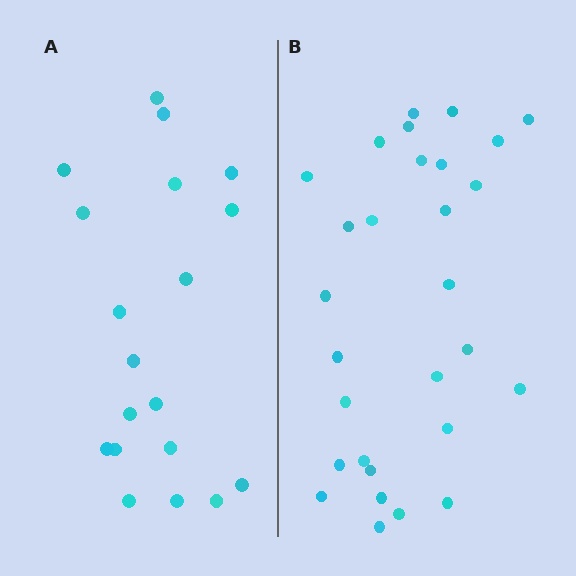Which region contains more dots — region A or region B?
Region B (the right region) has more dots.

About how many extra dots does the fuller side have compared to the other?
Region B has roughly 10 or so more dots than region A.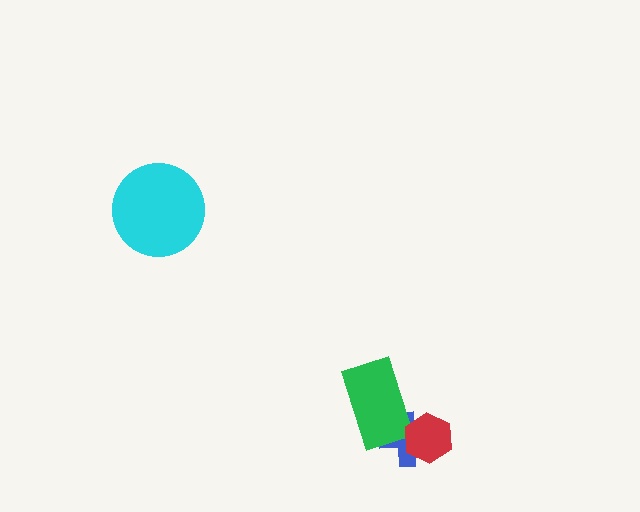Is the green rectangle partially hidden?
No, no other shape covers it.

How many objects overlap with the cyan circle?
0 objects overlap with the cyan circle.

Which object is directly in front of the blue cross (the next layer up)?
The green rectangle is directly in front of the blue cross.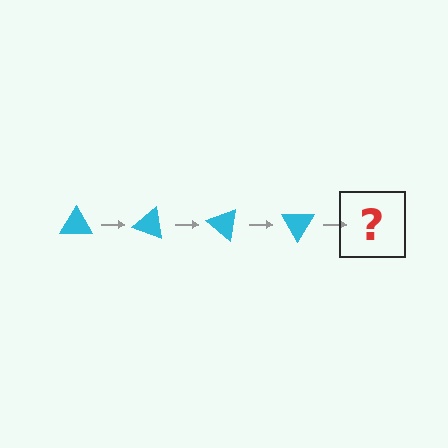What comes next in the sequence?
The next element should be a cyan triangle rotated 80 degrees.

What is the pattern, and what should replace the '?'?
The pattern is that the triangle rotates 20 degrees each step. The '?' should be a cyan triangle rotated 80 degrees.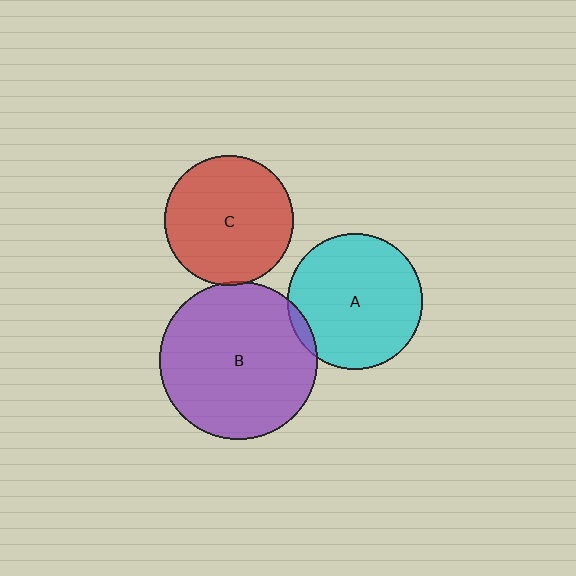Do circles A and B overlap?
Yes.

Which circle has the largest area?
Circle B (purple).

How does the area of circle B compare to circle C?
Approximately 1.5 times.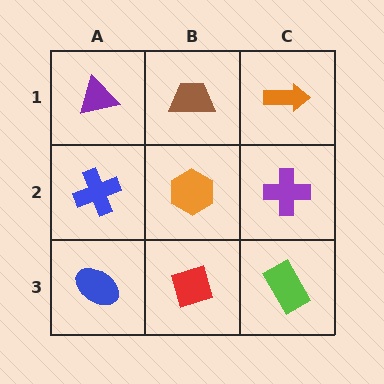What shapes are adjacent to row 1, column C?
A purple cross (row 2, column C), a brown trapezoid (row 1, column B).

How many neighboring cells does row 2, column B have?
4.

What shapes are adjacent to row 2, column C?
An orange arrow (row 1, column C), a lime rectangle (row 3, column C), an orange hexagon (row 2, column B).